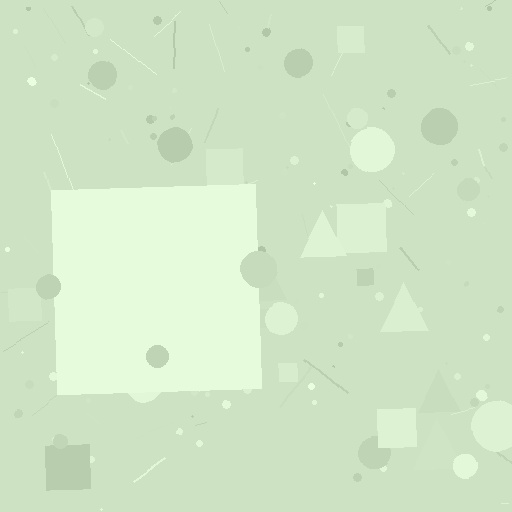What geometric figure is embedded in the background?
A square is embedded in the background.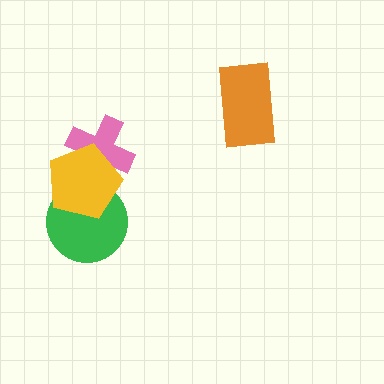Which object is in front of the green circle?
The yellow pentagon is in front of the green circle.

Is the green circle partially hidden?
Yes, it is partially covered by another shape.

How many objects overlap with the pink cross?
1 object overlaps with the pink cross.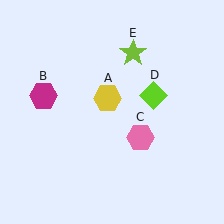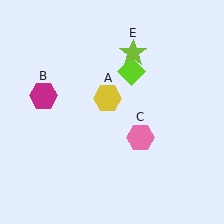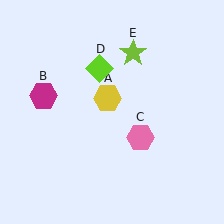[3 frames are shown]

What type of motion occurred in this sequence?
The lime diamond (object D) rotated counterclockwise around the center of the scene.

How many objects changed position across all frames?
1 object changed position: lime diamond (object D).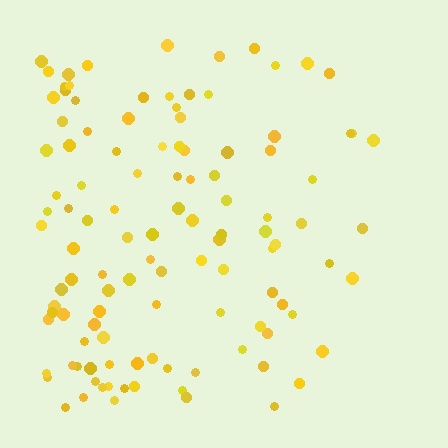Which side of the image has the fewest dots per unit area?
The right.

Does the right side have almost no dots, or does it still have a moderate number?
Still a moderate number, just noticeably fewer than the left.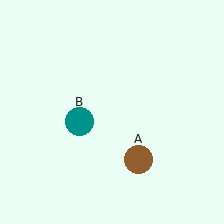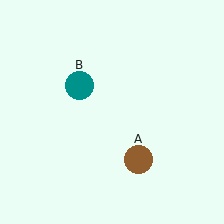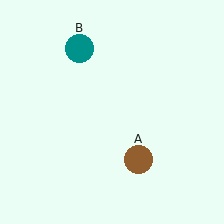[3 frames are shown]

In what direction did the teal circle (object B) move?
The teal circle (object B) moved up.